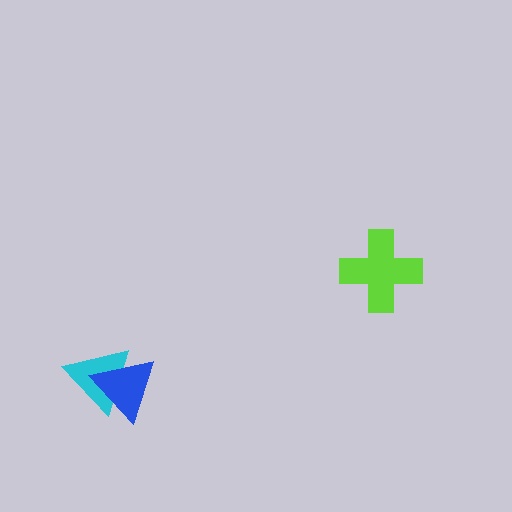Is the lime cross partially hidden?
No, no other shape covers it.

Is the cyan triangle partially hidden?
Yes, it is partially covered by another shape.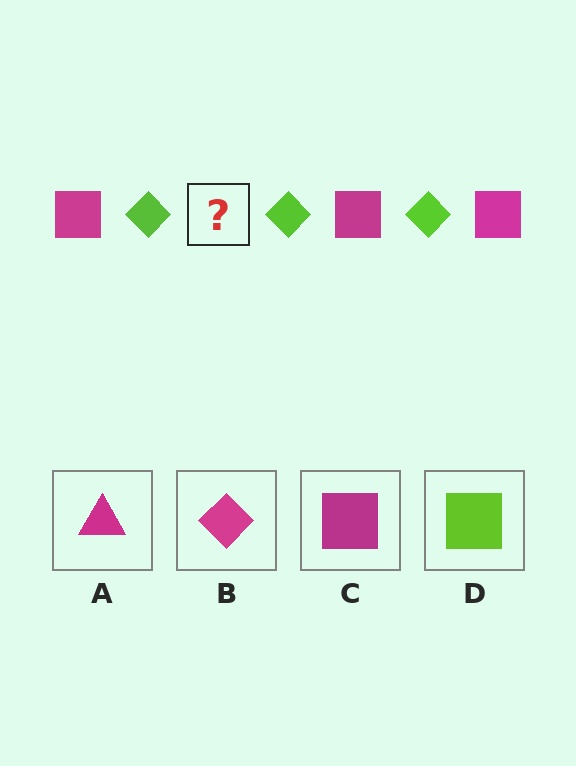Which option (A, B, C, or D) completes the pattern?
C.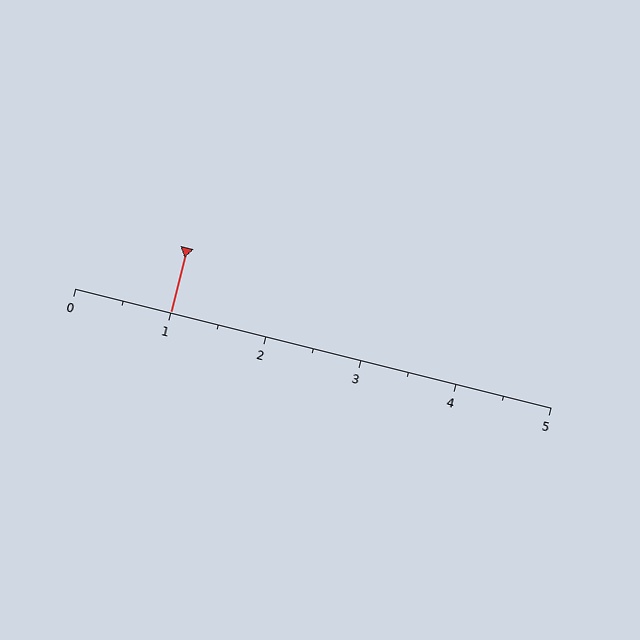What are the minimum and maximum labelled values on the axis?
The axis runs from 0 to 5.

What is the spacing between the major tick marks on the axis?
The major ticks are spaced 1 apart.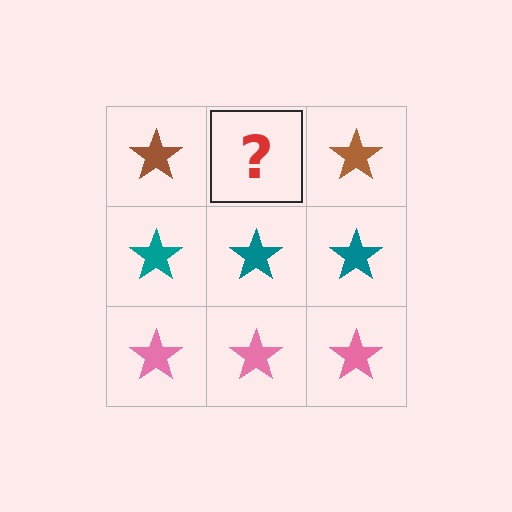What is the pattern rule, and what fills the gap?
The rule is that each row has a consistent color. The gap should be filled with a brown star.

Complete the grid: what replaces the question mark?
The question mark should be replaced with a brown star.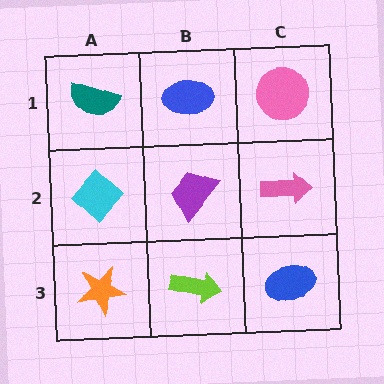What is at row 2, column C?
A pink arrow.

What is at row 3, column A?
An orange star.